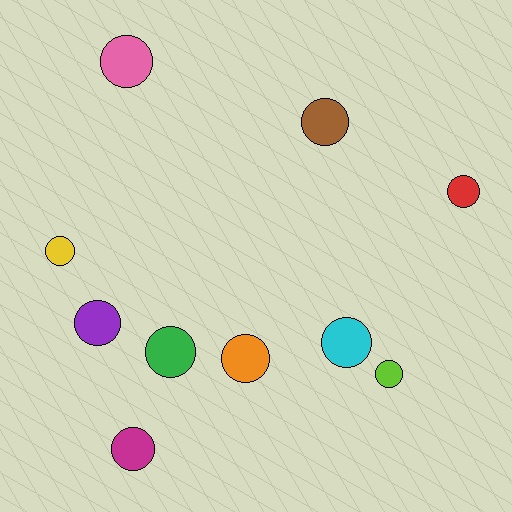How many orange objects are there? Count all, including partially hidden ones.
There is 1 orange object.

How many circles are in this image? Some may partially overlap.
There are 10 circles.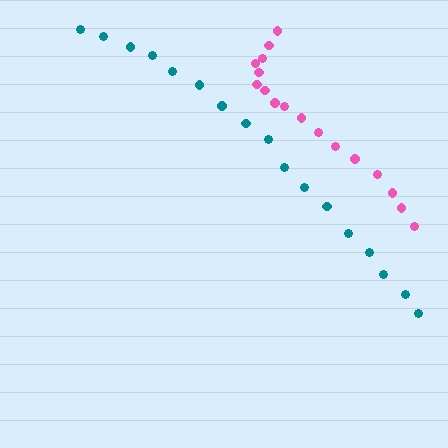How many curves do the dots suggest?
There are 2 distinct paths.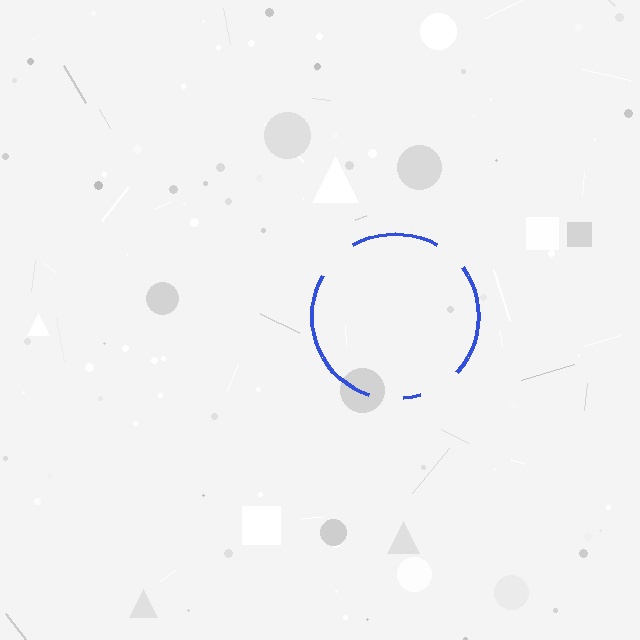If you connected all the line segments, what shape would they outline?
They would outline a circle.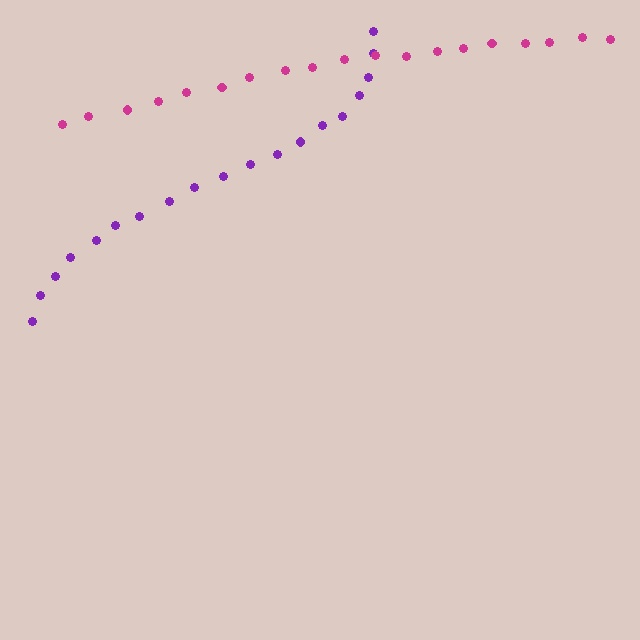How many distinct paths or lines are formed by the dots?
There are 2 distinct paths.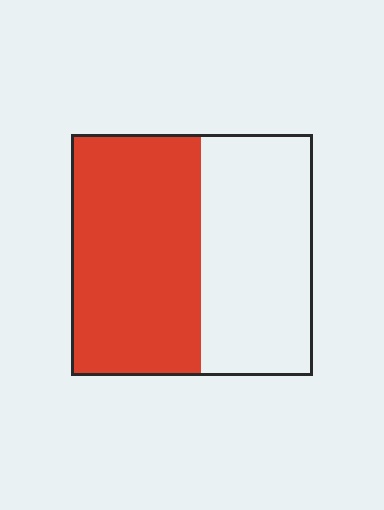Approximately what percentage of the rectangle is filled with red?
Approximately 55%.